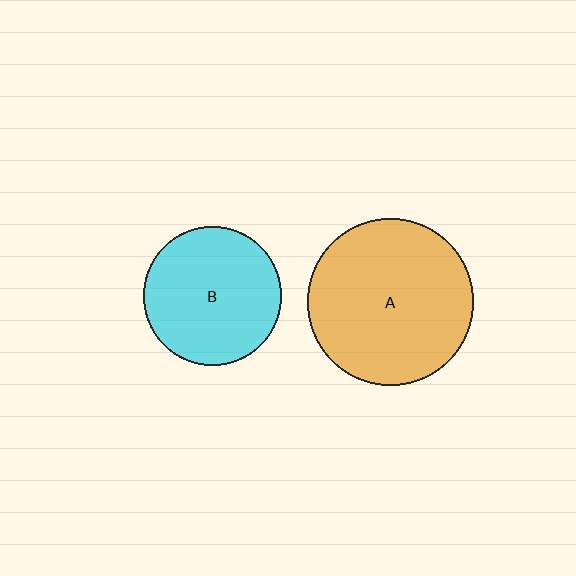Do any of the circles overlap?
No, none of the circles overlap.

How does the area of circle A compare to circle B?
Approximately 1.5 times.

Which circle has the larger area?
Circle A (orange).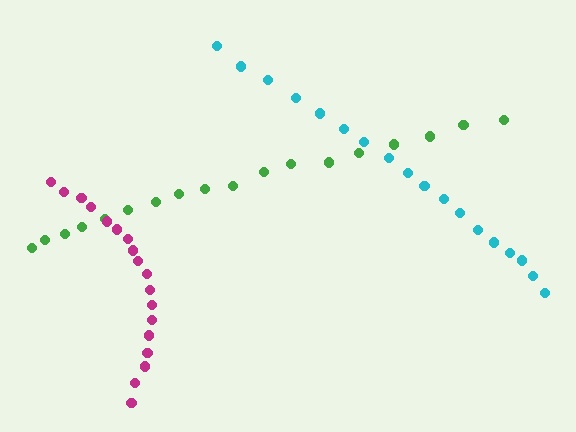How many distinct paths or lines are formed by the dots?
There are 3 distinct paths.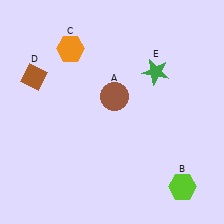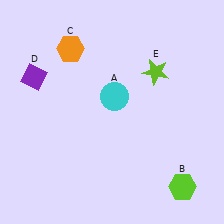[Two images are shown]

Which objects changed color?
A changed from brown to cyan. D changed from brown to purple. E changed from green to lime.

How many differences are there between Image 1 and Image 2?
There are 3 differences between the two images.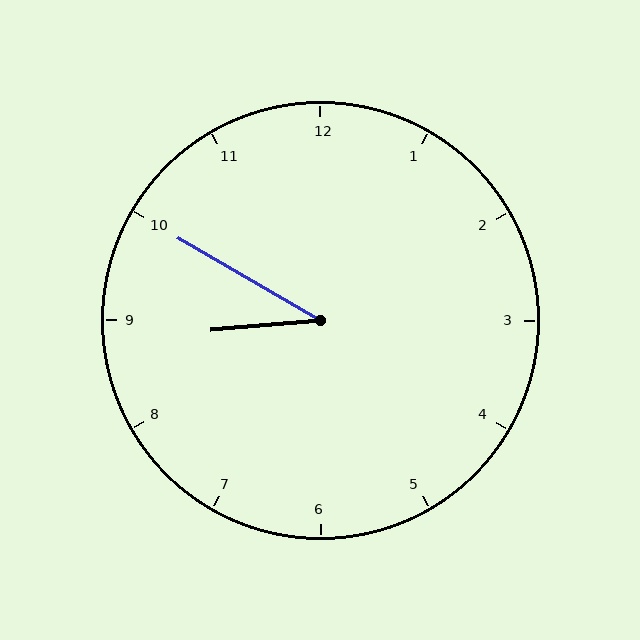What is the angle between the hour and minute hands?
Approximately 35 degrees.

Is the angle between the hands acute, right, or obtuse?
It is acute.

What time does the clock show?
8:50.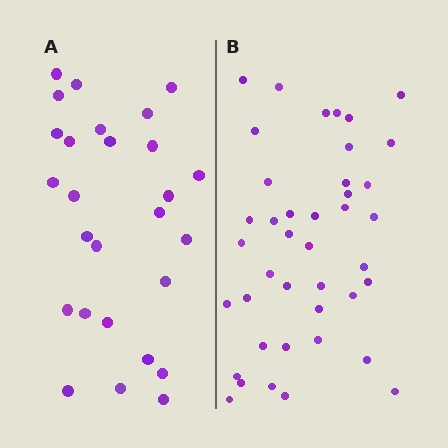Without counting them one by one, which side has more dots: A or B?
Region B (the right region) has more dots.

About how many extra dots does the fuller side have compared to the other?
Region B has approximately 15 more dots than region A.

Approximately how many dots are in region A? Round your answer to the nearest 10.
About 30 dots. (The exact count is 27, which rounds to 30.)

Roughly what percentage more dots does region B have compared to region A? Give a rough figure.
About 50% more.